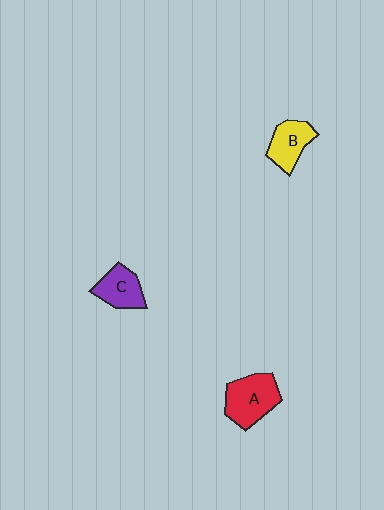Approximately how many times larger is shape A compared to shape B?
Approximately 1.4 times.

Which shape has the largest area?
Shape A (red).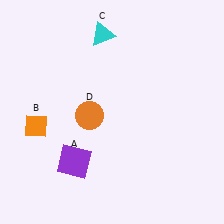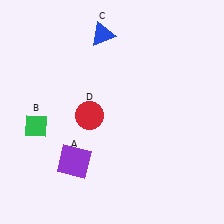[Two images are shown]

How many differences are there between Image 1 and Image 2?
There are 3 differences between the two images.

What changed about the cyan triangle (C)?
In Image 1, C is cyan. In Image 2, it changed to blue.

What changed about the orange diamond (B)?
In Image 1, B is orange. In Image 2, it changed to green.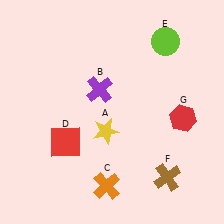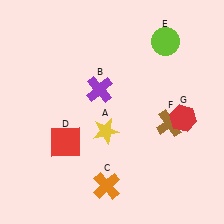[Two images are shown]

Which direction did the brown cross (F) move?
The brown cross (F) moved up.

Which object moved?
The brown cross (F) moved up.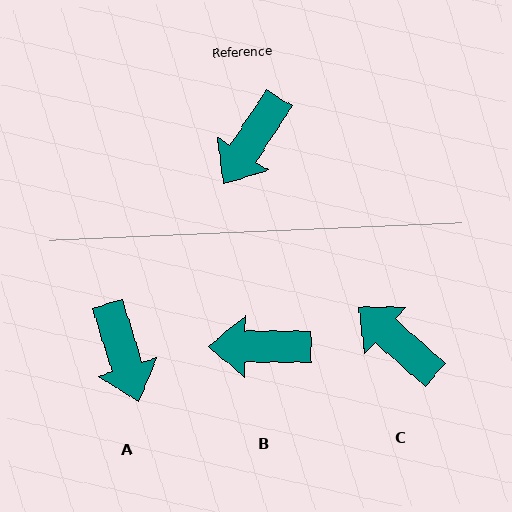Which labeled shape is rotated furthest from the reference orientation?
C, about 98 degrees away.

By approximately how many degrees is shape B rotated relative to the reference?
Approximately 57 degrees clockwise.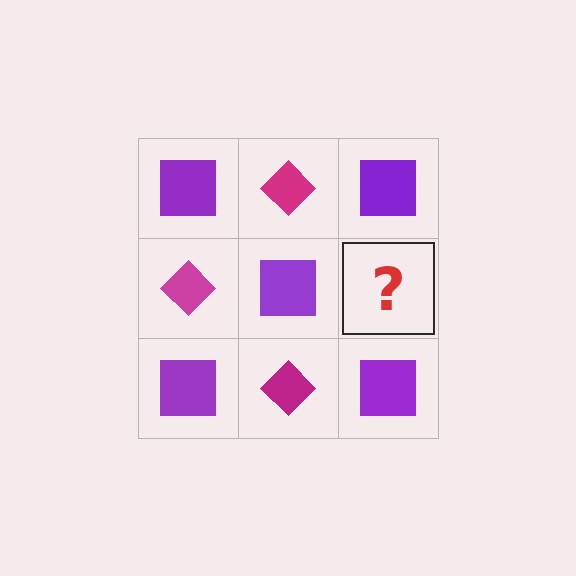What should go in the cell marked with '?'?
The missing cell should contain a magenta diamond.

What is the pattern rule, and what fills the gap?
The rule is that it alternates purple square and magenta diamond in a checkerboard pattern. The gap should be filled with a magenta diamond.